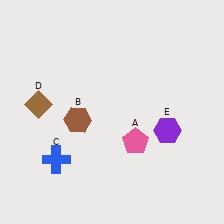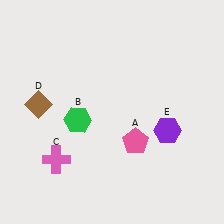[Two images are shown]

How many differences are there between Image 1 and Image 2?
There are 2 differences between the two images.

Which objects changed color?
B changed from brown to green. C changed from blue to pink.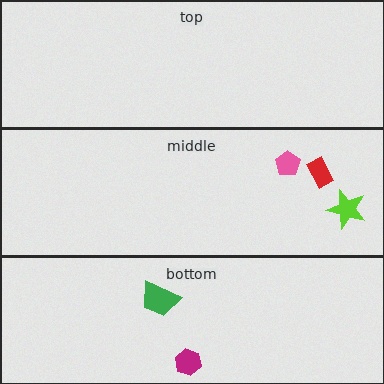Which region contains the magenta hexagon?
The bottom region.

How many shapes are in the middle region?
3.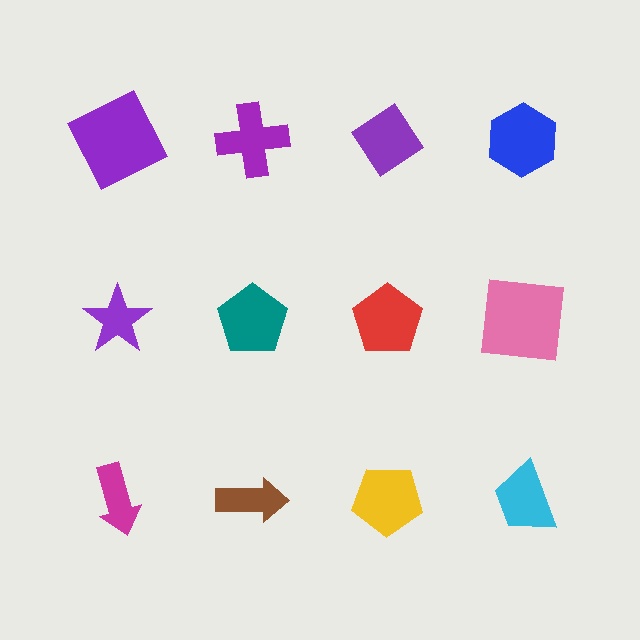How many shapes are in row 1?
4 shapes.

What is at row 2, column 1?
A purple star.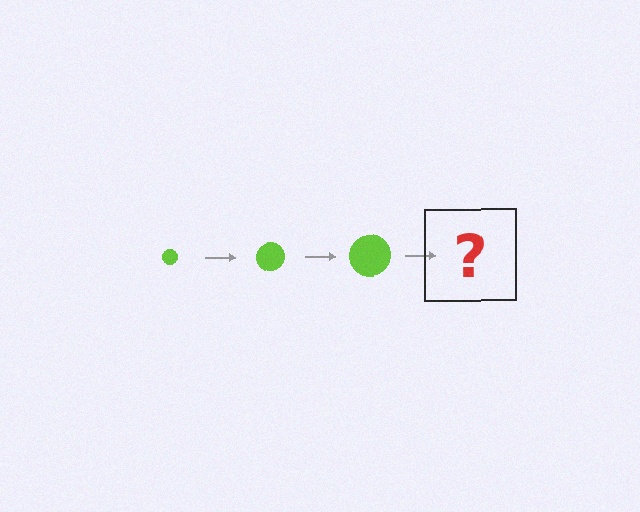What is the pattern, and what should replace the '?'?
The pattern is that the circle gets progressively larger each step. The '?' should be a lime circle, larger than the previous one.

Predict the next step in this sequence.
The next step is a lime circle, larger than the previous one.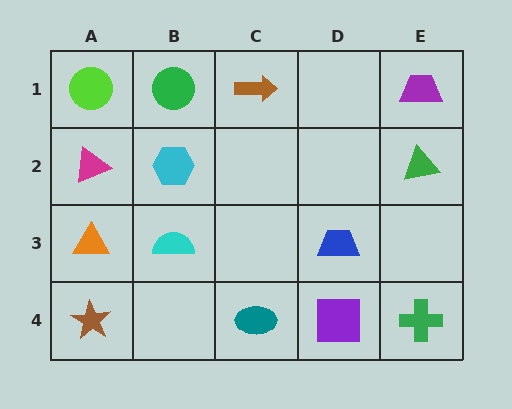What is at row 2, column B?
A cyan hexagon.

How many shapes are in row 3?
3 shapes.